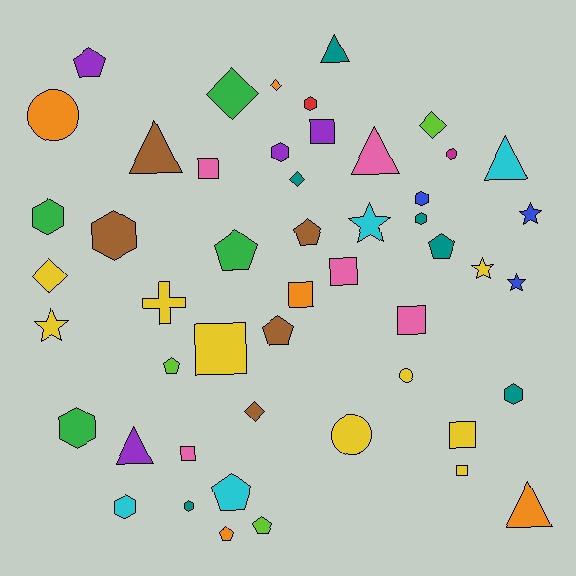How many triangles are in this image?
There are 6 triangles.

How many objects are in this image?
There are 50 objects.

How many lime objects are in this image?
There are 3 lime objects.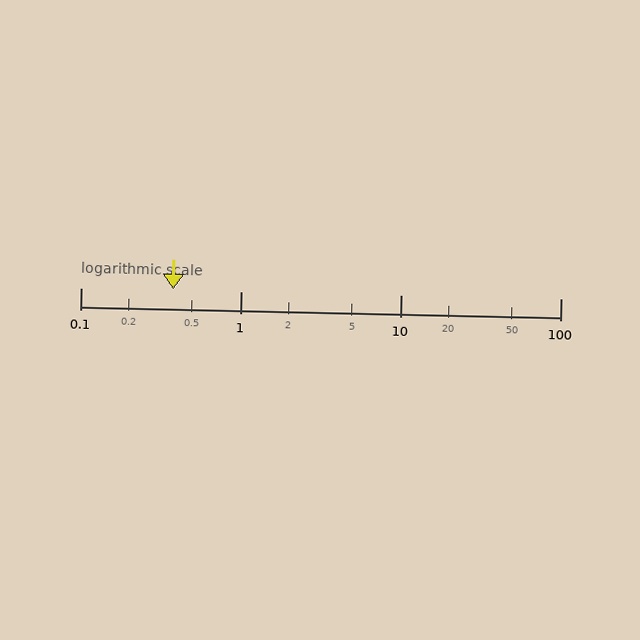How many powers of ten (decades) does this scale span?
The scale spans 3 decades, from 0.1 to 100.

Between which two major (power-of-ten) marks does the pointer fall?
The pointer is between 0.1 and 1.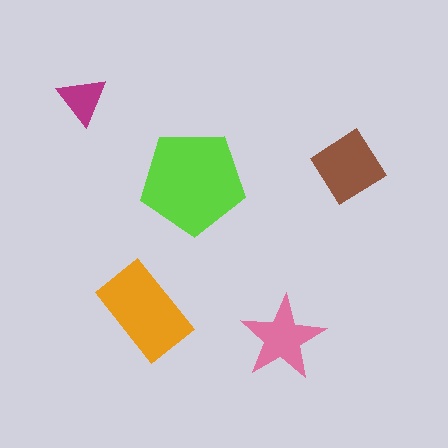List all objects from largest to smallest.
The lime pentagon, the orange rectangle, the brown diamond, the pink star, the magenta triangle.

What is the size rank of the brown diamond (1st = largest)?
3rd.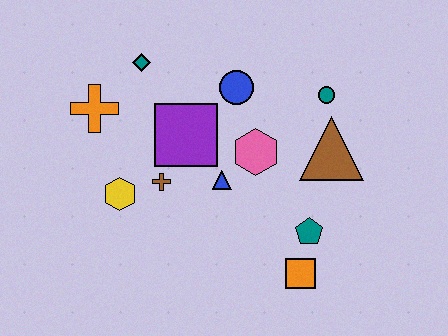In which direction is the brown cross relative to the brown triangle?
The brown cross is to the left of the brown triangle.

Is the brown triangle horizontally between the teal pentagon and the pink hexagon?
No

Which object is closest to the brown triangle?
The teal circle is closest to the brown triangle.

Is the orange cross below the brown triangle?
No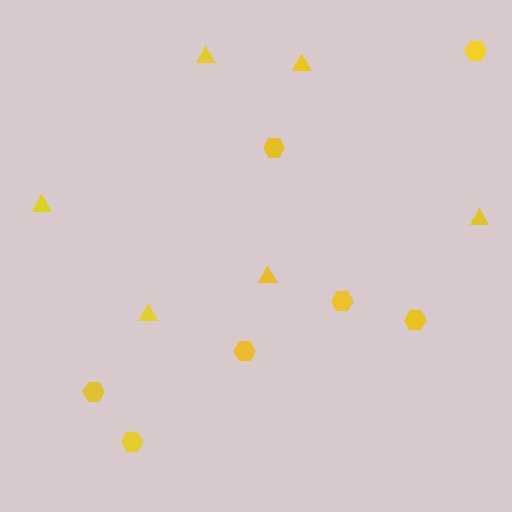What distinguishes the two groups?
There are 2 groups: one group of hexagons (7) and one group of triangles (6).